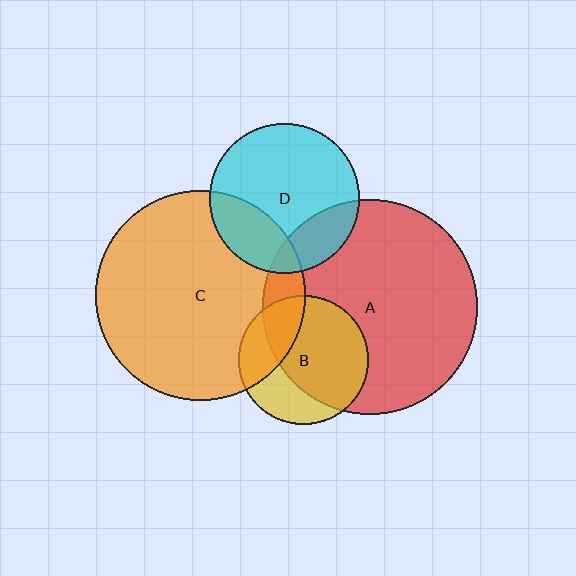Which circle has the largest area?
Circle A (red).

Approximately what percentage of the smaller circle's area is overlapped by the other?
Approximately 65%.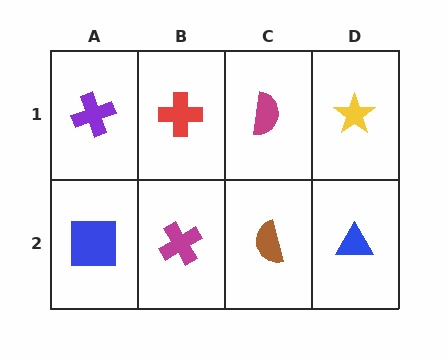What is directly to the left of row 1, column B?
A purple cross.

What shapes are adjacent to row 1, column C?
A brown semicircle (row 2, column C), a red cross (row 1, column B), a yellow star (row 1, column D).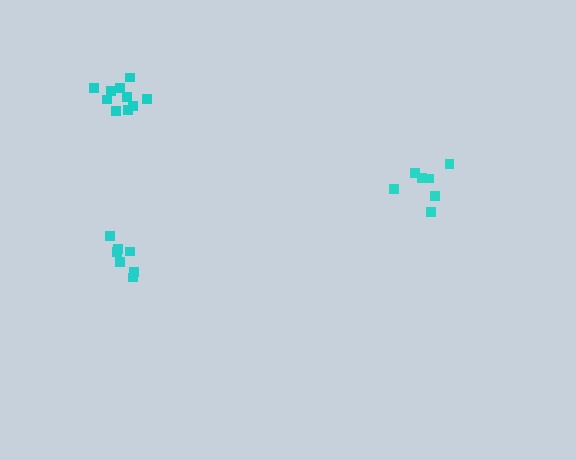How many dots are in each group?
Group 1: 10 dots, Group 2: 7 dots, Group 3: 7 dots (24 total).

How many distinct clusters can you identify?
There are 3 distinct clusters.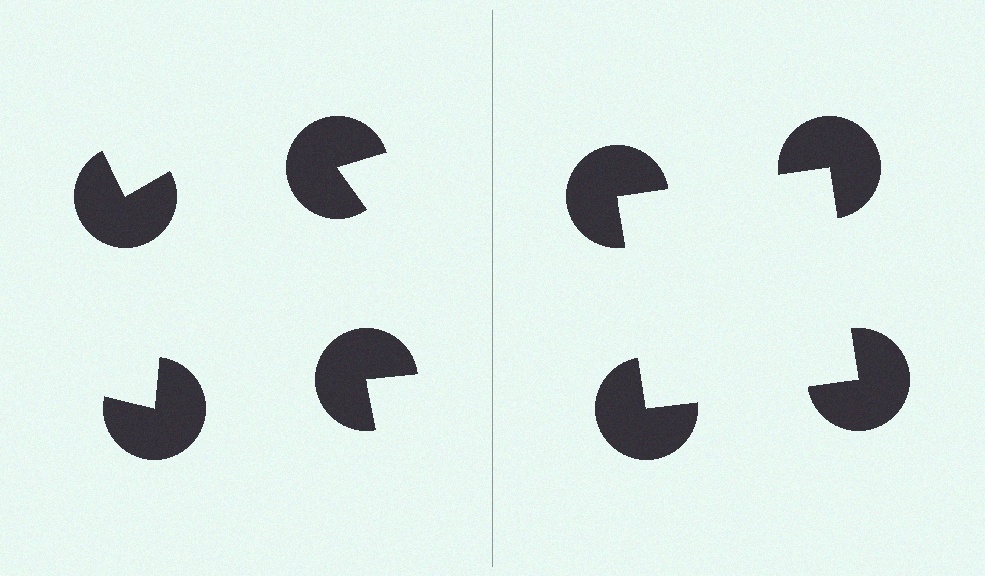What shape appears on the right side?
An illusory square.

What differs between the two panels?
The pac-man discs are positioned identically on both sides; only the wedge orientations differ. On the right they align to a square; on the left they are misaligned.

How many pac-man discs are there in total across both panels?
8 — 4 on each side.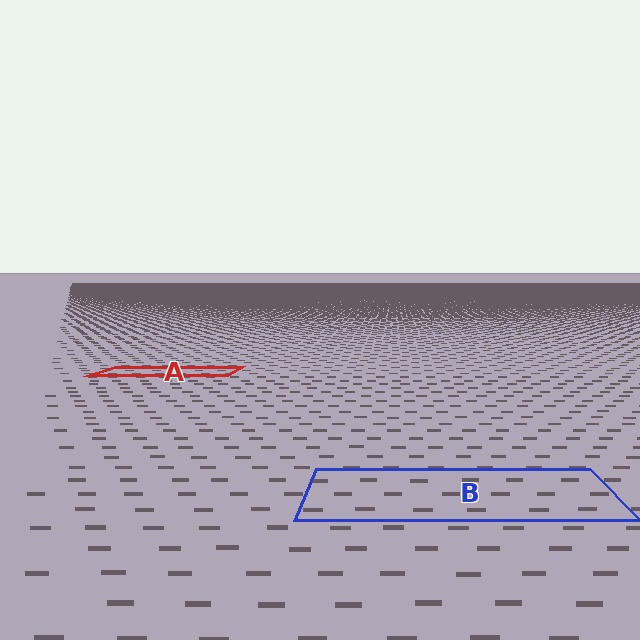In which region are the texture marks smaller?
The texture marks are smaller in region A, because it is farther away.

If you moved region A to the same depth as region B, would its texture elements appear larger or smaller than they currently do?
They would appear larger. At a closer depth, the same texture elements are projected at a bigger on-screen size.